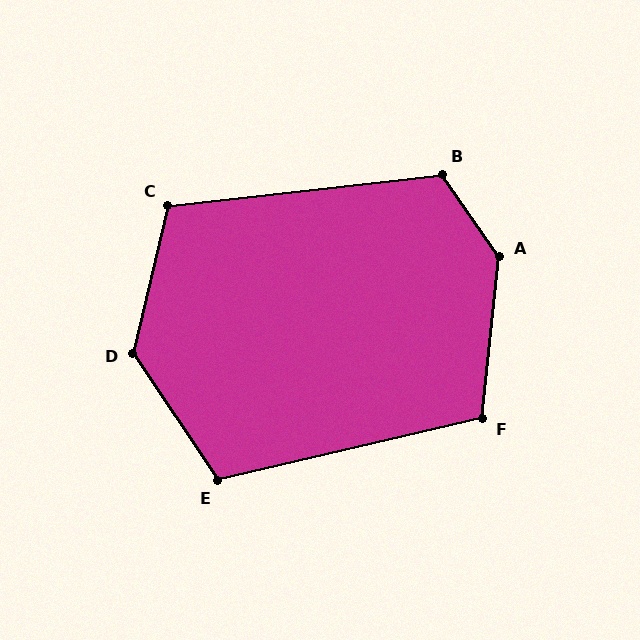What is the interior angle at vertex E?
Approximately 111 degrees (obtuse).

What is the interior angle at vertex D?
Approximately 133 degrees (obtuse).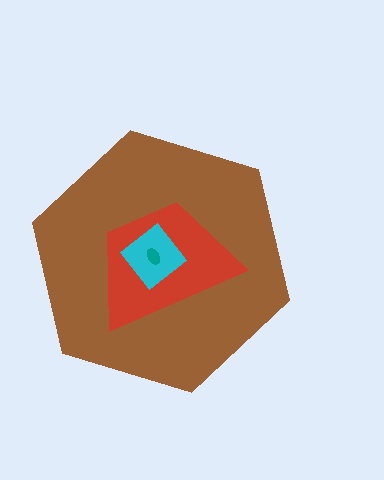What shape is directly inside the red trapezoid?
The cyan diamond.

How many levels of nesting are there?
4.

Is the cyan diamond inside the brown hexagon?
Yes.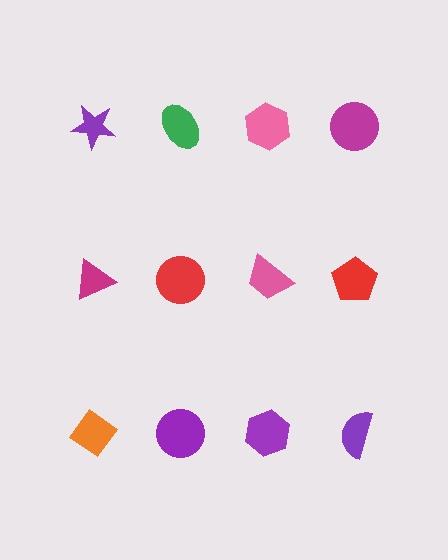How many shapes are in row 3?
4 shapes.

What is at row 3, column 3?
A purple hexagon.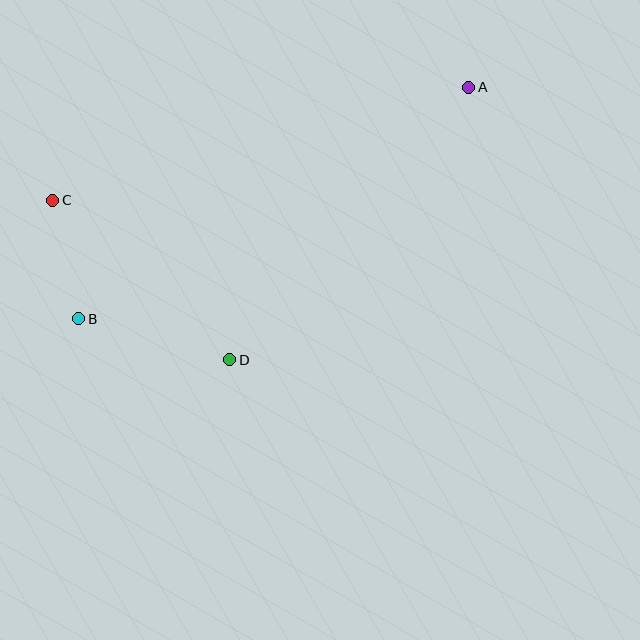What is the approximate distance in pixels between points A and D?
The distance between A and D is approximately 362 pixels.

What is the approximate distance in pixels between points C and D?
The distance between C and D is approximately 238 pixels.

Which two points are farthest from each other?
Points A and B are farthest from each other.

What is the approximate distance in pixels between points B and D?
The distance between B and D is approximately 157 pixels.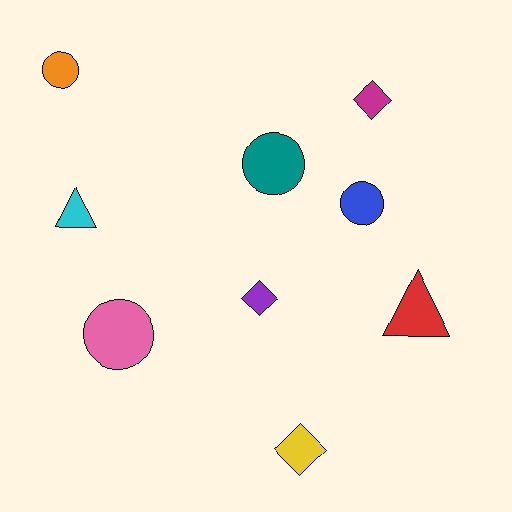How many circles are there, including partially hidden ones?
There are 4 circles.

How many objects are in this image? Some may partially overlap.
There are 9 objects.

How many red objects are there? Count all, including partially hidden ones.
There is 1 red object.